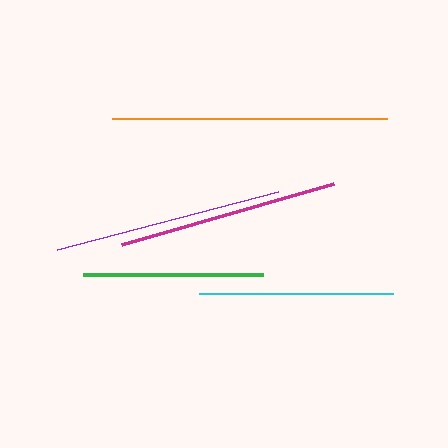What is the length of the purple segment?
The purple segment is approximately 229 pixels long.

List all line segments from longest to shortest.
From longest to shortest: orange, purple, magenta, cyan, green.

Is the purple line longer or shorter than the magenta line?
The purple line is longer than the magenta line.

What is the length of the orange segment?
The orange segment is approximately 275 pixels long.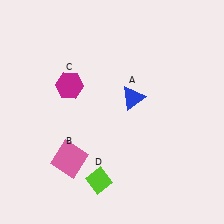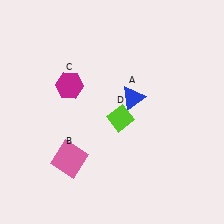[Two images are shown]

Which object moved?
The lime diamond (D) moved up.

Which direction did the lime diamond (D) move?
The lime diamond (D) moved up.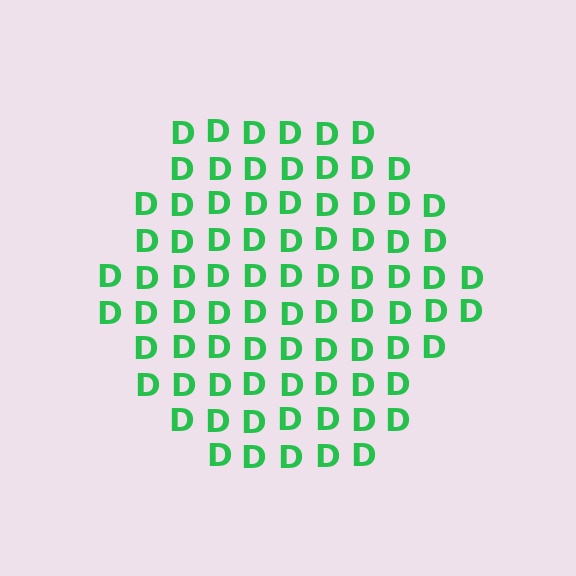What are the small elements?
The small elements are letter D's.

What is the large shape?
The large shape is a hexagon.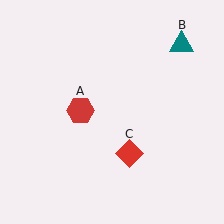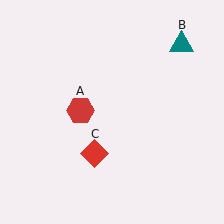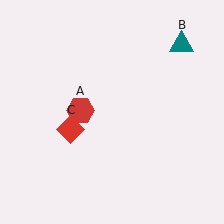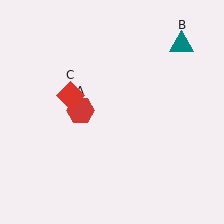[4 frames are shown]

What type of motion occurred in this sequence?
The red diamond (object C) rotated clockwise around the center of the scene.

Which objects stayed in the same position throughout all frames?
Red hexagon (object A) and teal triangle (object B) remained stationary.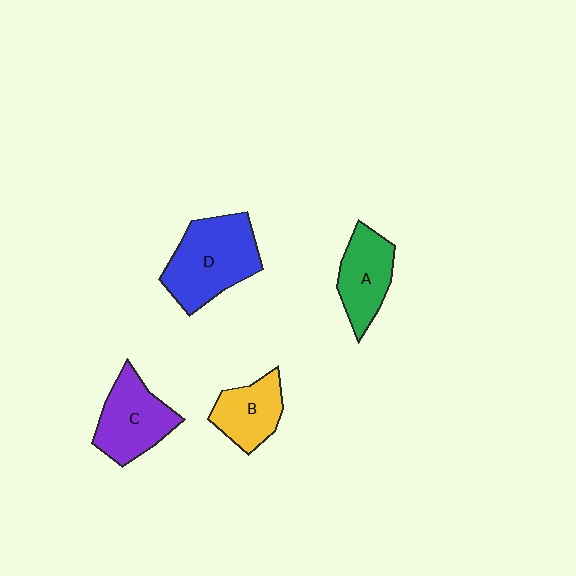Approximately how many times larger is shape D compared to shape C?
Approximately 1.3 times.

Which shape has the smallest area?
Shape B (yellow).